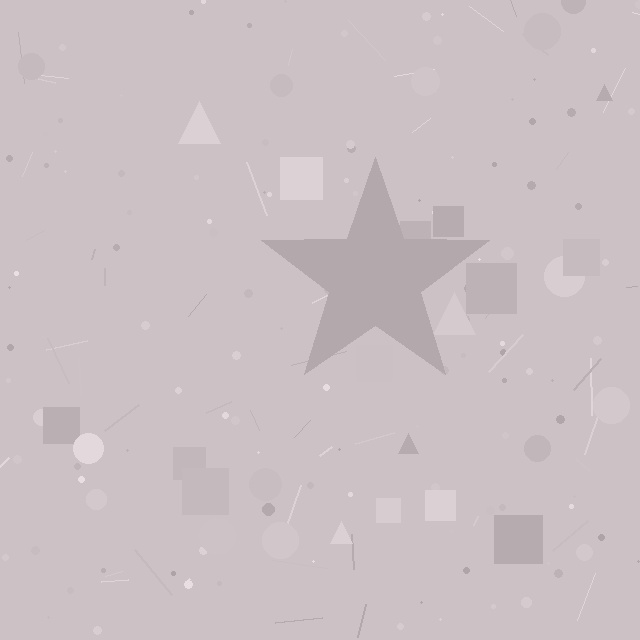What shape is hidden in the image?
A star is hidden in the image.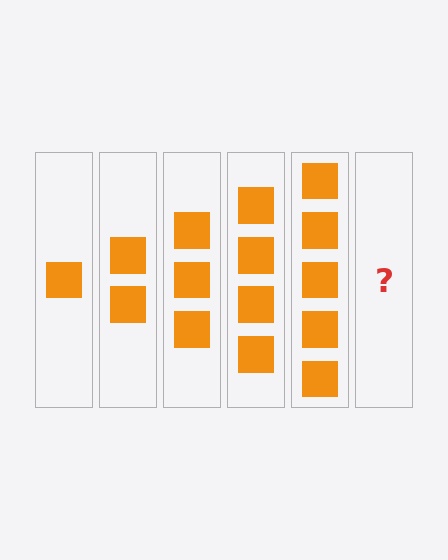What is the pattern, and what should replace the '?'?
The pattern is that each step adds one more square. The '?' should be 6 squares.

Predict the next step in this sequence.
The next step is 6 squares.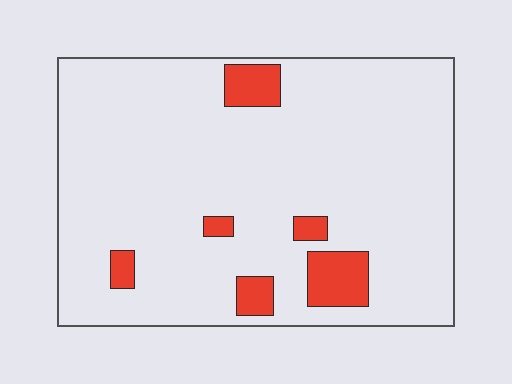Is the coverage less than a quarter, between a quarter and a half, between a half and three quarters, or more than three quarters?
Less than a quarter.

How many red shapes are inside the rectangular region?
6.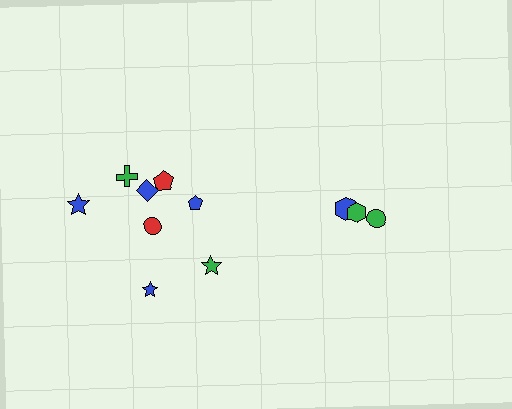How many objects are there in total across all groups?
There are 11 objects.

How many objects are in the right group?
There are 3 objects.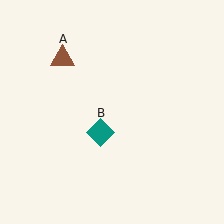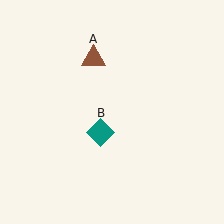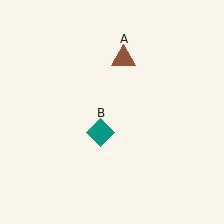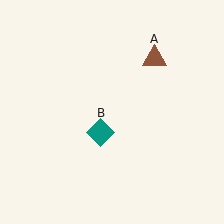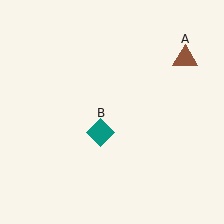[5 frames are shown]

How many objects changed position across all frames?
1 object changed position: brown triangle (object A).